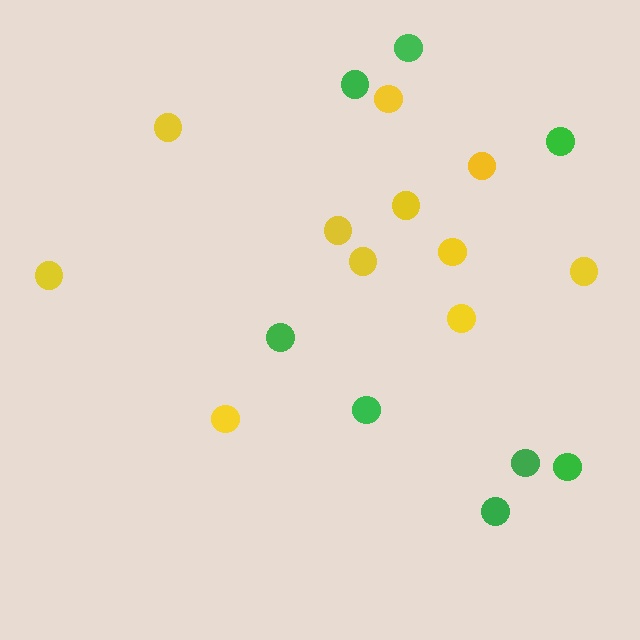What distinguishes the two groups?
There are 2 groups: one group of green circles (8) and one group of yellow circles (11).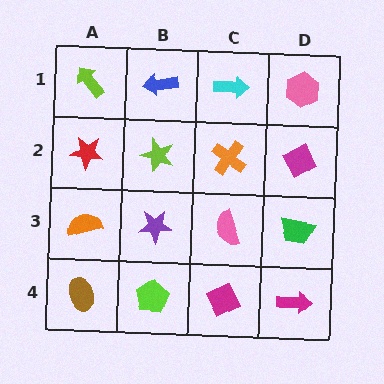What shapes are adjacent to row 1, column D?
A magenta diamond (row 2, column D), a cyan arrow (row 1, column C).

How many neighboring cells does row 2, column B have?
4.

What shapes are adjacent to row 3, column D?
A magenta diamond (row 2, column D), a magenta arrow (row 4, column D), a pink semicircle (row 3, column C).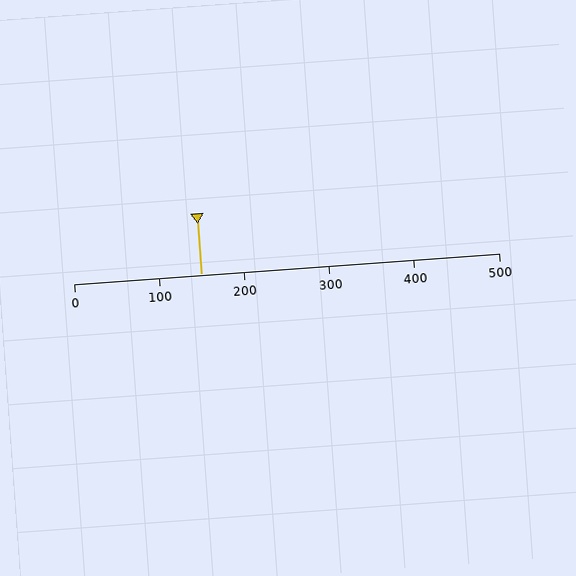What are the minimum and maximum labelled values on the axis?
The axis runs from 0 to 500.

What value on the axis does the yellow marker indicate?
The marker indicates approximately 150.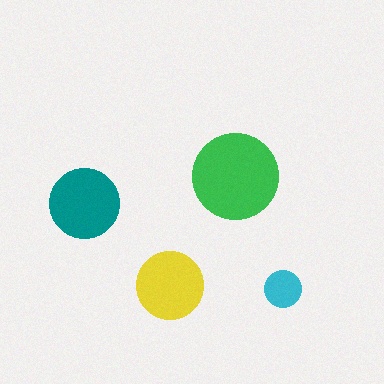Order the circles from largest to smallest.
the green one, the teal one, the yellow one, the cyan one.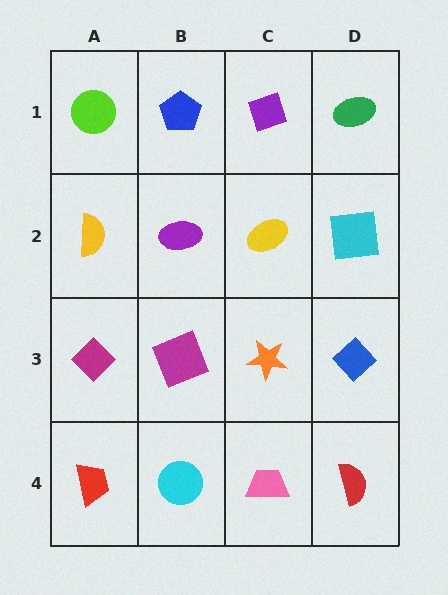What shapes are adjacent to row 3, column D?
A cyan square (row 2, column D), a red semicircle (row 4, column D), an orange star (row 3, column C).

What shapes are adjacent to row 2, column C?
A purple diamond (row 1, column C), an orange star (row 3, column C), a purple ellipse (row 2, column B), a cyan square (row 2, column D).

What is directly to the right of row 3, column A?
A magenta square.